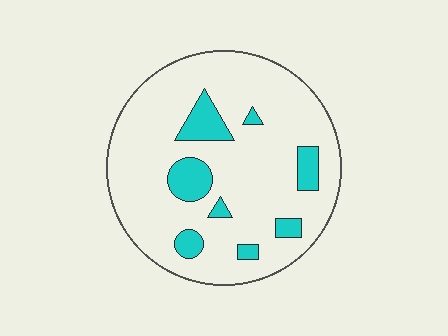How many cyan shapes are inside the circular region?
8.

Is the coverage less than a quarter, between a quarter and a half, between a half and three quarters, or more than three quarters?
Less than a quarter.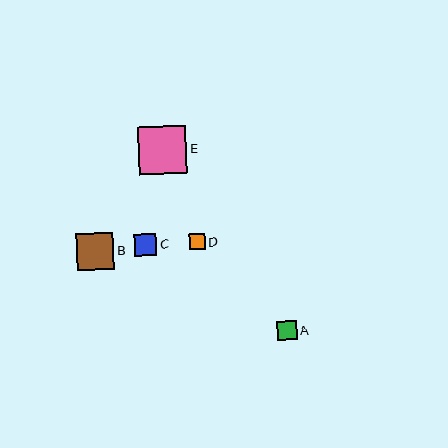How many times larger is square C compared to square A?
Square C is approximately 1.1 times the size of square A.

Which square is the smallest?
Square D is the smallest with a size of approximately 16 pixels.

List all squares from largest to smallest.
From largest to smallest: E, B, C, A, D.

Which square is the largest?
Square E is the largest with a size of approximately 48 pixels.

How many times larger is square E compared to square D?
Square E is approximately 3.0 times the size of square D.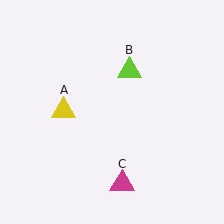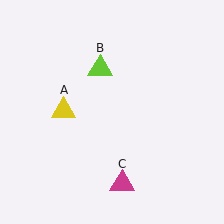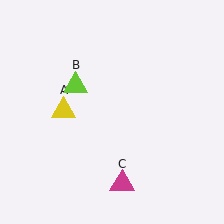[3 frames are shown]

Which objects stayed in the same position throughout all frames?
Yellow triangle (object A) and magenta triangle (object C) remained stationary.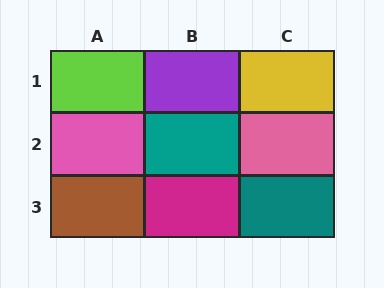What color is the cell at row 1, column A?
Lime.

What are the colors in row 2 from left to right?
Pink, teal, pink.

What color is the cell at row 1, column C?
Yellow.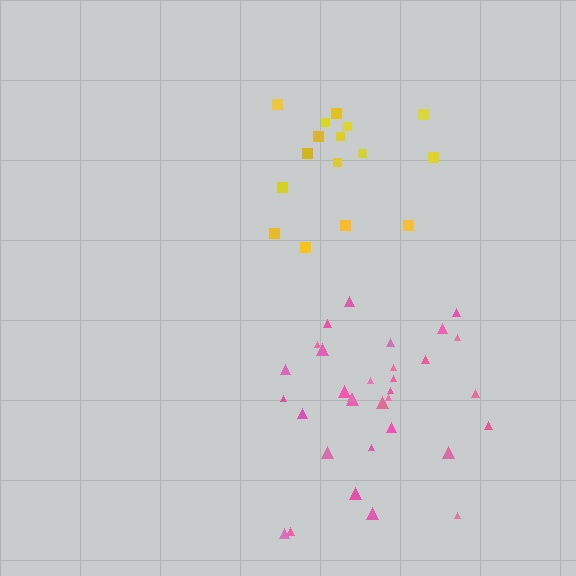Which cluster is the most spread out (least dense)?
Yellow.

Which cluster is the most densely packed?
Pink.